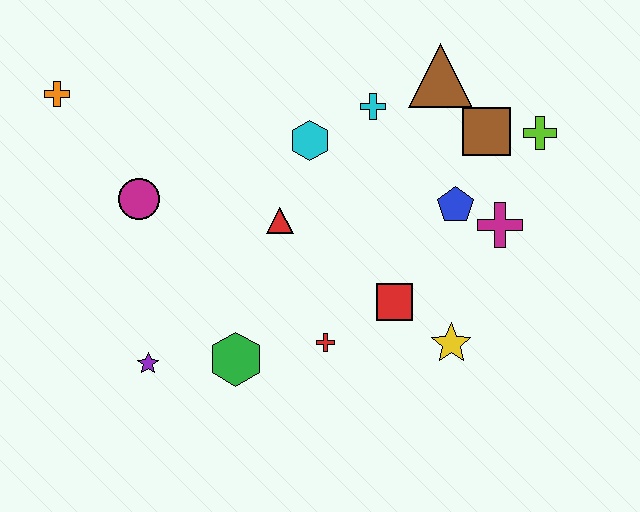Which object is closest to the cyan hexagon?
The cyan cross is closest to the cyan hexagon.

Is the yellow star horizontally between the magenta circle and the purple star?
No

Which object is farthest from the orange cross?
The lime cross is farthest from the orange cross.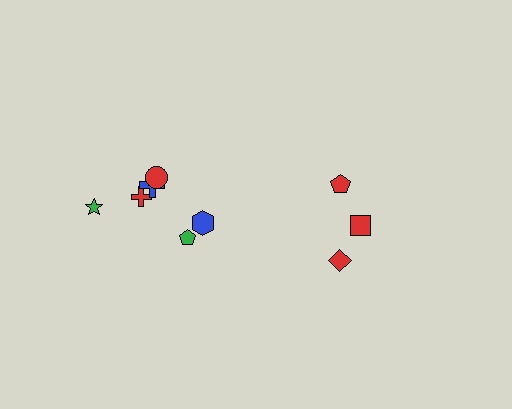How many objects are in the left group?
There are 6 objects.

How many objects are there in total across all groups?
There are 9 objects.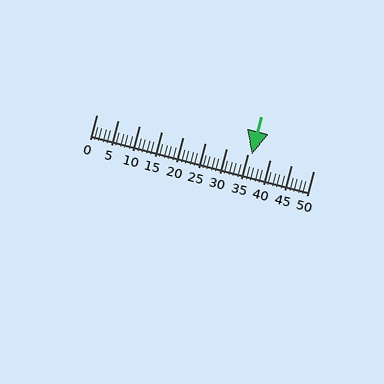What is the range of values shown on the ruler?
The ruler shows values from 0 to 50.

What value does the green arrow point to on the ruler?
The green arrow points to approximately 36.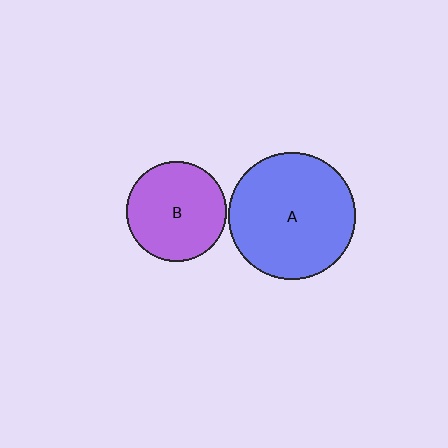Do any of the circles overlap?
No, none of the circles overlap.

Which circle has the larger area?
Circle A (blue).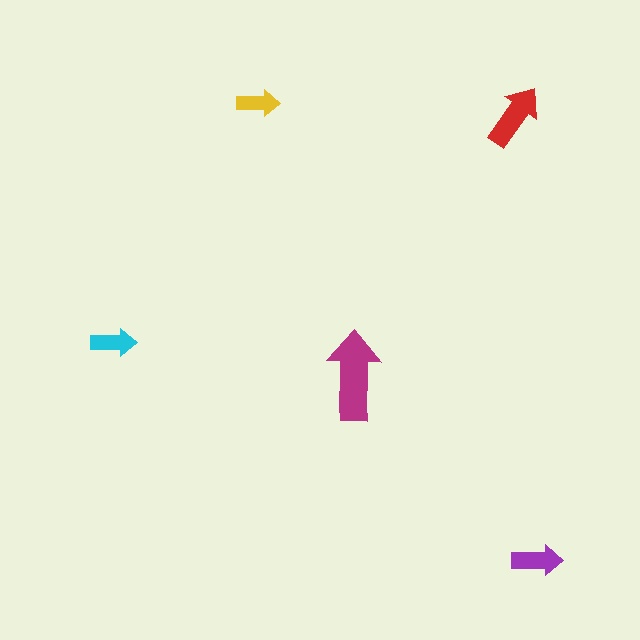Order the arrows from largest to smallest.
the magenta one, the red one, the purple one, the cyan one, the yellow one.